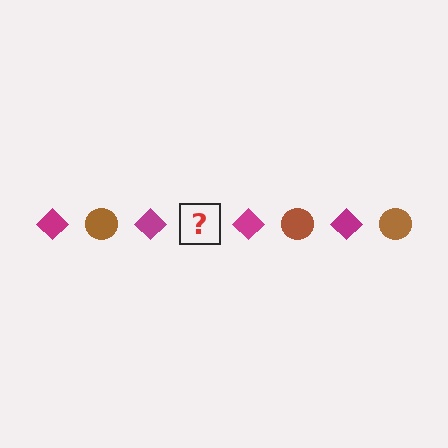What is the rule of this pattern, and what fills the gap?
The rule is that the pattern alternates between magenta diamond and brown circle. The gap should be filled with a brown circle.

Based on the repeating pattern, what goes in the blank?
The blank should be a brown circle.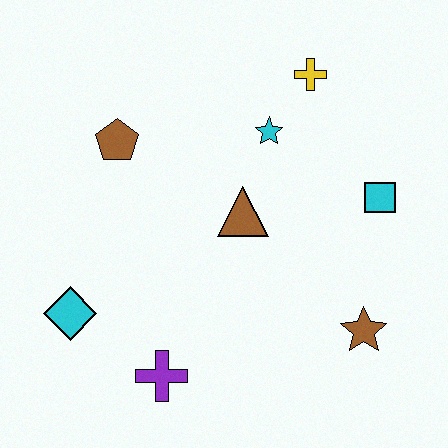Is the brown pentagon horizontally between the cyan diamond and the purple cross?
Yes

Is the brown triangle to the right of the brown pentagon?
Yes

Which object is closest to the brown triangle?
The cyan star is closest to the brown triangle.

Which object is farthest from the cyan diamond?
The yellow cross is farthest from the cyan diamond.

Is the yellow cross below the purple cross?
No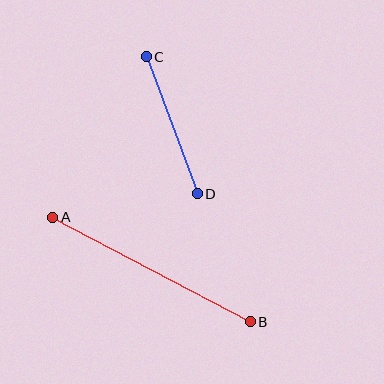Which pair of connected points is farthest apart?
Points A and B are farthest apart.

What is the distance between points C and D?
The distance is approximately 146 pixels.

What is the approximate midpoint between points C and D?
The midpoint is at approximately (172, 125) pixels.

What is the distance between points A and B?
The distance is approximately 224 pixels.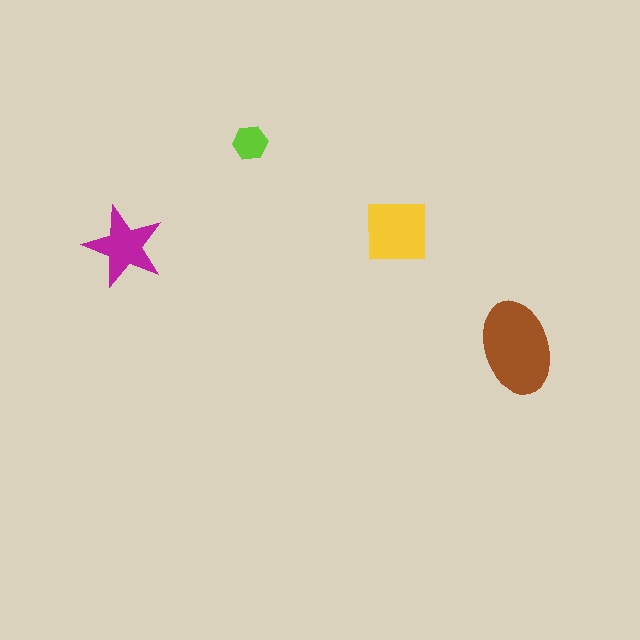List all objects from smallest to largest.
The lime hexagon, the magenta star, the yellow square, the brown ellipse.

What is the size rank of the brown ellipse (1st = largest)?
1st.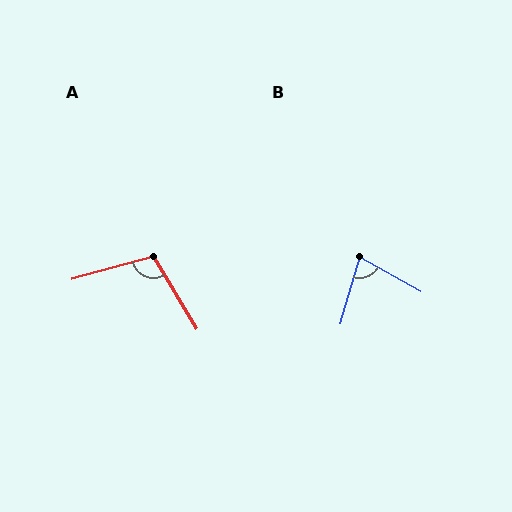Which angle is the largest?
A, at approximately 105 degrees.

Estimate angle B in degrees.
Approximately 77 degrees.